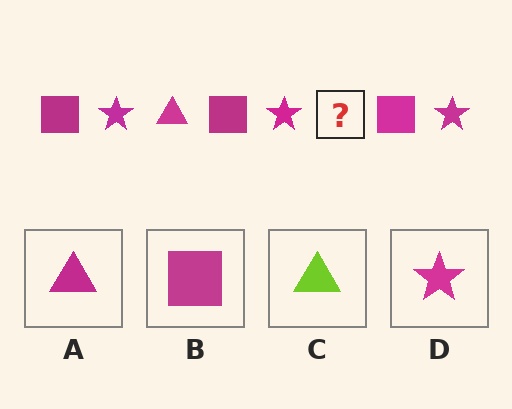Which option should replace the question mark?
Option A.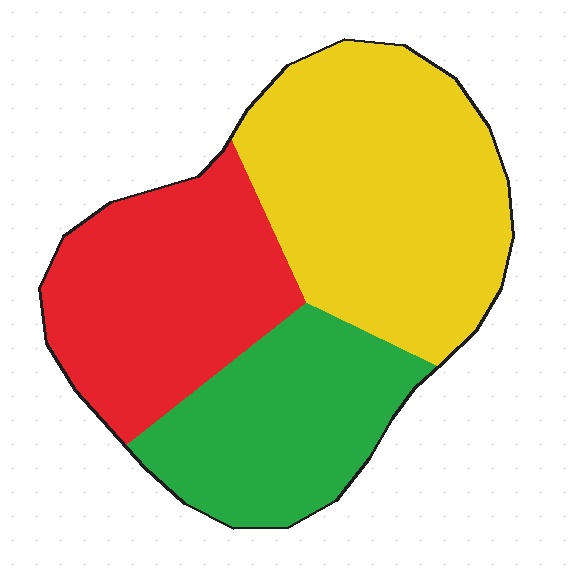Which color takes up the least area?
Green, at roughly 25%.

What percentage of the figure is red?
Red takes up about one third (1/3) of the figure.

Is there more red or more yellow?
Yellow.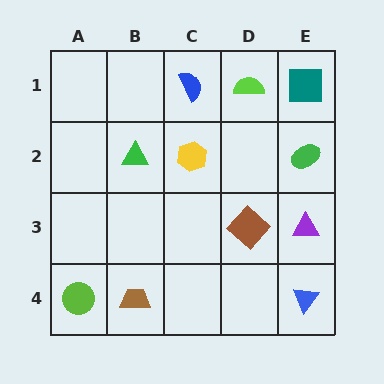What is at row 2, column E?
A green ellipse.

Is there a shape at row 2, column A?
No, that cell is empty.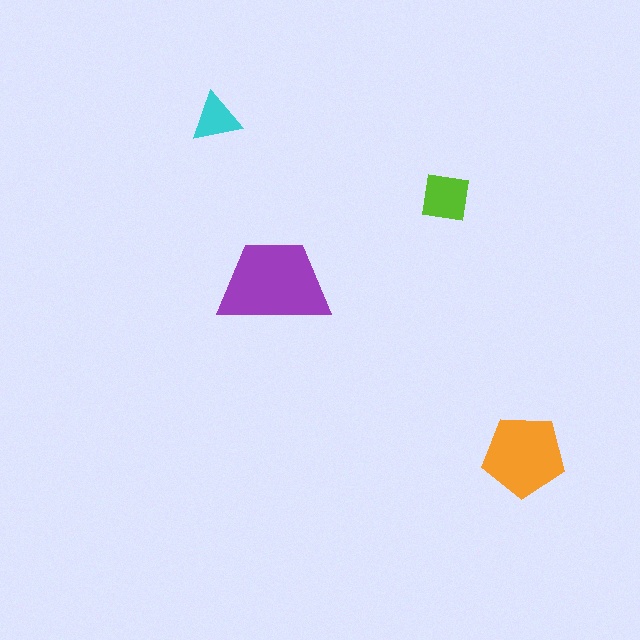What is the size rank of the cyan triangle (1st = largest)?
4th.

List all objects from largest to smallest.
The purple trapezoid, the orange pentagon, the lime square, the cyan triangle.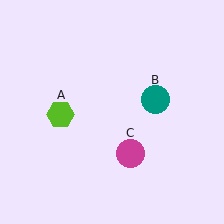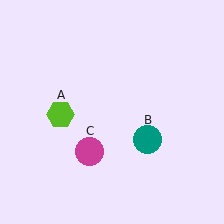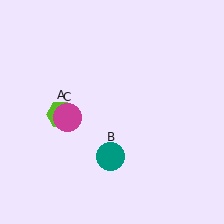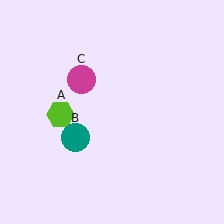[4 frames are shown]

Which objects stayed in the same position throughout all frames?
Lime hexagon (object A) remained stationary.